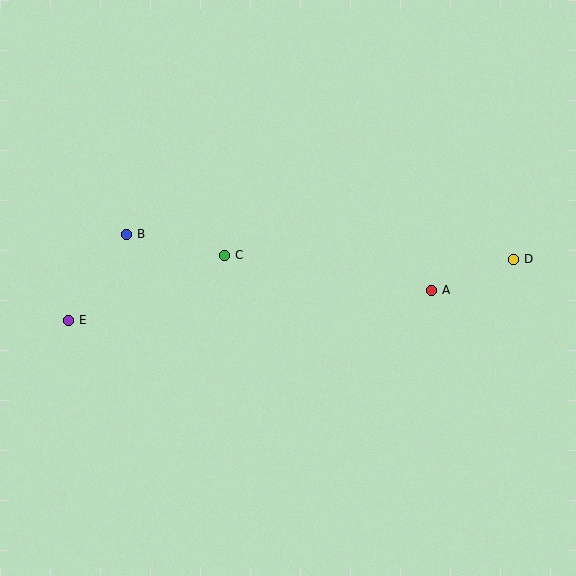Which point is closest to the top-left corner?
Point B is closest to the top-left corner.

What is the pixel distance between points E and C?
The distance between E and C is 169 pixels.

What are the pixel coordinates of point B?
Point B is at (127, 234).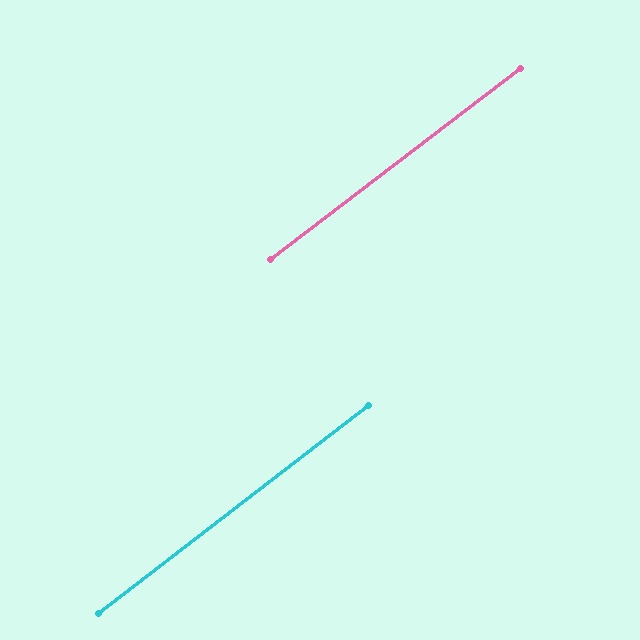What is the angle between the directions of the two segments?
Approximately 0 degrees.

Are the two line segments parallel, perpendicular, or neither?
Parallel — their directions differ by only 0.1°.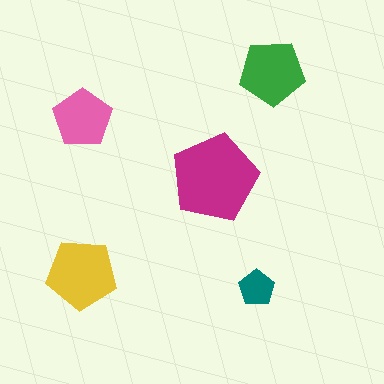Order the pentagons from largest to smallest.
the magenta one, the yellow one, the green one, the pink one, the teal one.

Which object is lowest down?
The teal pentagon is bottommost.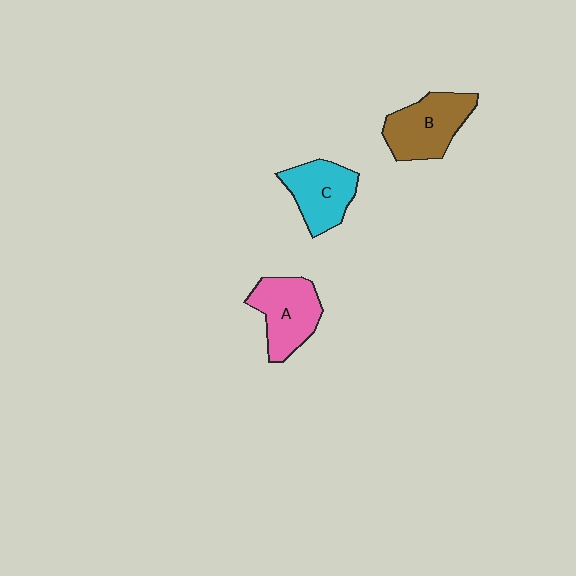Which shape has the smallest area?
Shape C (cyan).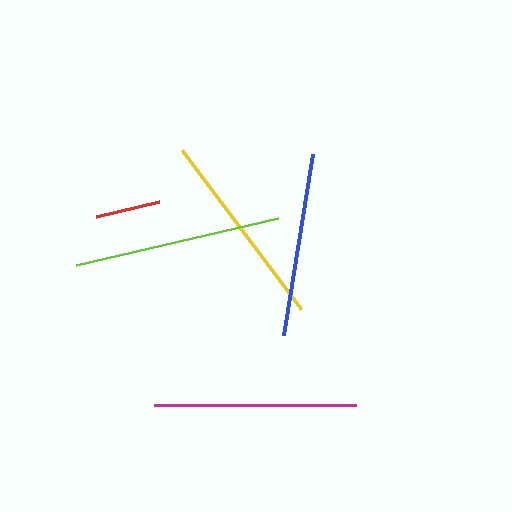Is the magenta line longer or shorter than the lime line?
The lime line is longer than the magenta line.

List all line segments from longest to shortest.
From longest to shortest: lime, magenta, yellow, blue, red.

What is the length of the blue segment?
The blue segment is approximately 183 pixels long.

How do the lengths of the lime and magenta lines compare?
The lime and magenta lines are approximately the same length.